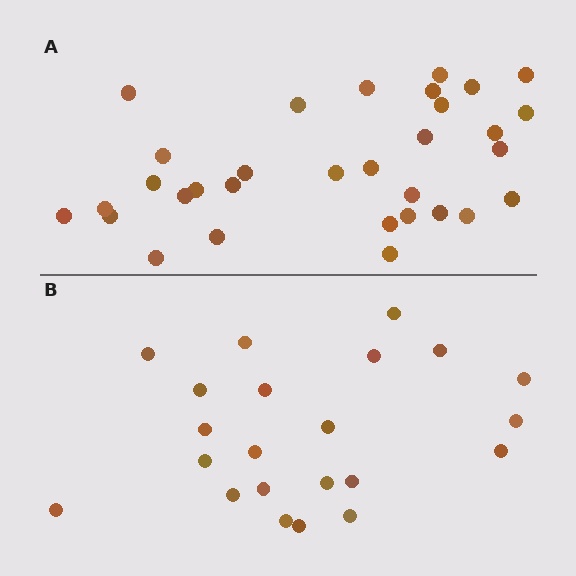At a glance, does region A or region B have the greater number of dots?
Region A (the top region) has more dots.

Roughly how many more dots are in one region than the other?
Region A has roughly 10 or so more dots than region B.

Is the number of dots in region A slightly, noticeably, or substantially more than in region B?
Region A has substantially more. The ratio is roughly 1.5 to 1.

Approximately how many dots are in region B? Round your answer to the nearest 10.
About 20 dots. (The exact count is 22, which rounds to 20.)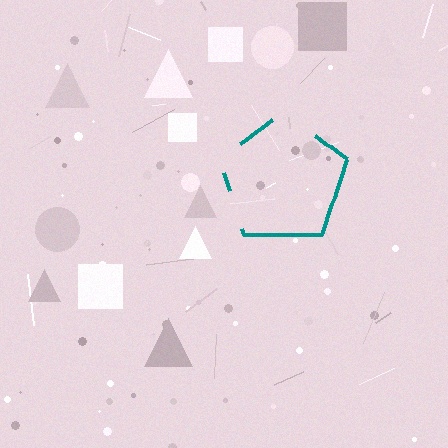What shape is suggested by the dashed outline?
The dashed outline suggests a pentagon.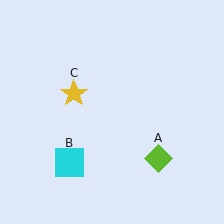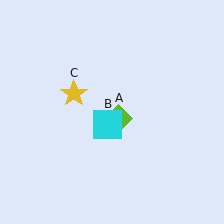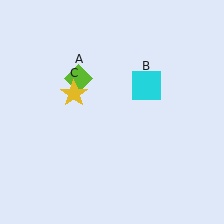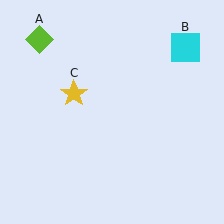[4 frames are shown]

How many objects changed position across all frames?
2 objects changed position: lime diamond (object A), cyan square (object B).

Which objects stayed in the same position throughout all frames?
Yellow star (object C) remained stationary.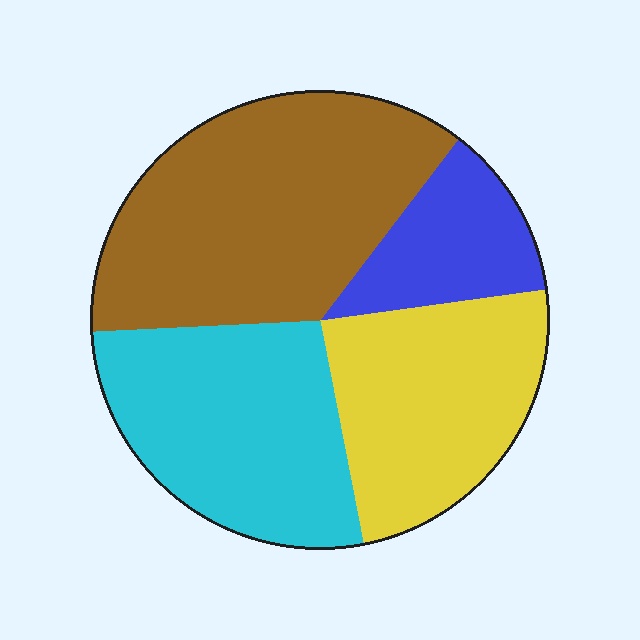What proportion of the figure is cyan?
Cyan covers about 25% of the figure.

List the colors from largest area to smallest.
From largest to smallest: brown, cyan, yellow, blue.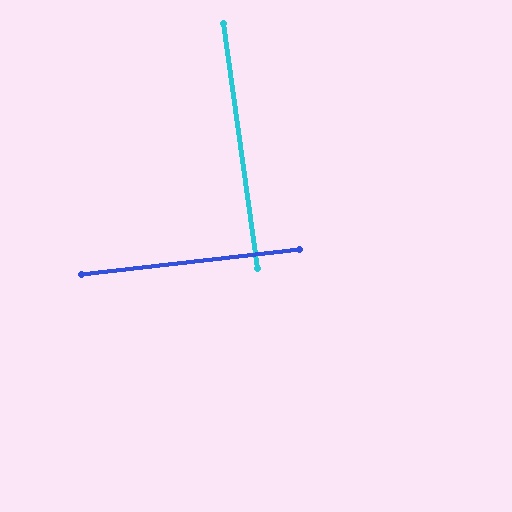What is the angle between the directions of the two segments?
Approximately 89 degrees.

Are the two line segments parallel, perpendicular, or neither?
Perpendicular — they meet at approximately 89°.